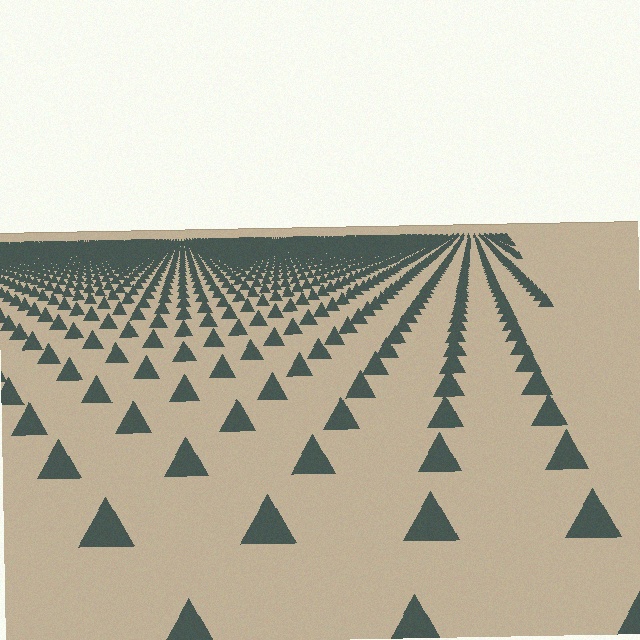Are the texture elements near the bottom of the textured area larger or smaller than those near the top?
Larger. Near the bottom, elements are closer to the viewer and appear at a bigger on-screen size.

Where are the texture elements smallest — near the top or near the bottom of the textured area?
Near the top.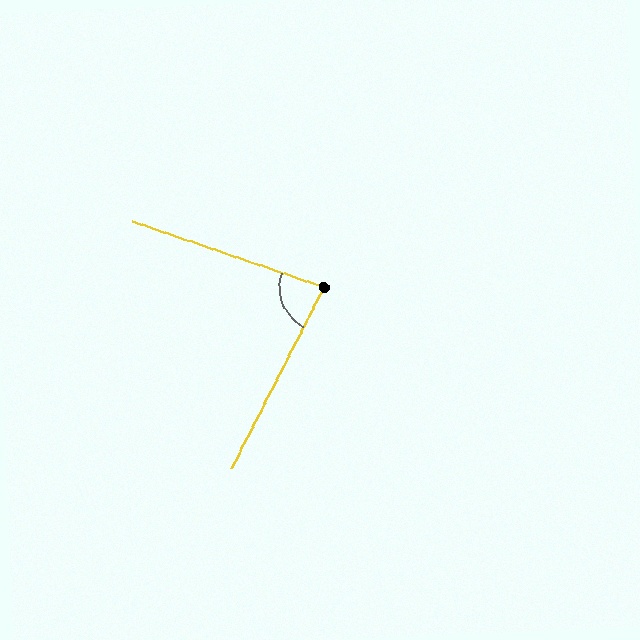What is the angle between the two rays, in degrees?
Approximately 82 degrees.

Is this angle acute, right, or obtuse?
It is acute.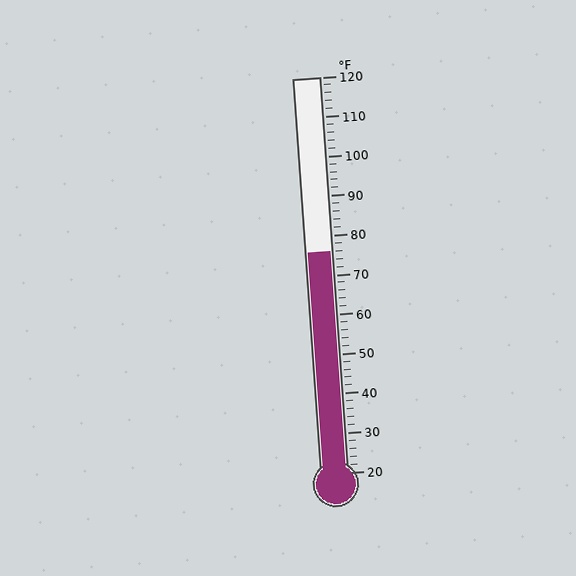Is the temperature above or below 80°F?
The temperature is below 80°F.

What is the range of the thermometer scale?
The thermometer scale ranges from 20°F to 120°F.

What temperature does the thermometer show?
The thermometer shows approximately 76°F.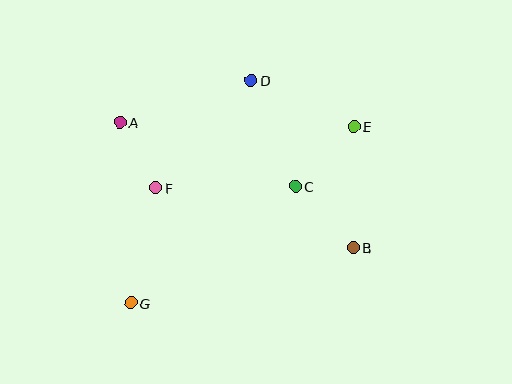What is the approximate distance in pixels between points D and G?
The distance between D and G is approximately 253 pixels.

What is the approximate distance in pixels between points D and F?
The distance between D and F is approximately 143 pixels.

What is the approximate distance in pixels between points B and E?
The distance between B and E is approximately 121 pixels.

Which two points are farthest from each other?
Points E and G are farthest from each other.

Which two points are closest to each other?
Points A and F are closest to each other.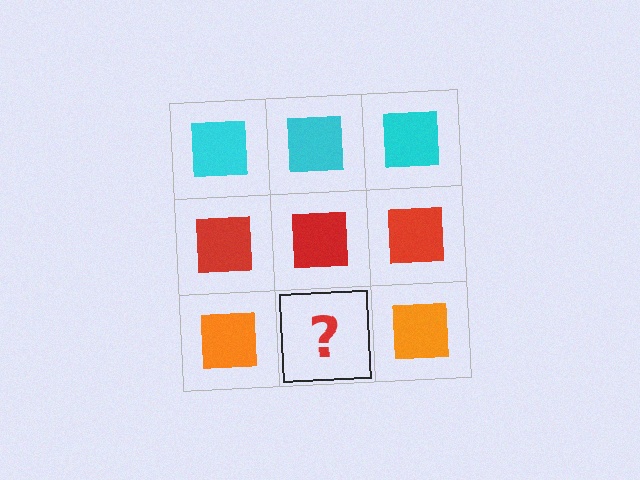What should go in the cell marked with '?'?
The missing cell should contain an orange square.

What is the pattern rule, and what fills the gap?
The rule is that each row has a consistent color. The gap should be filled with an orange square.